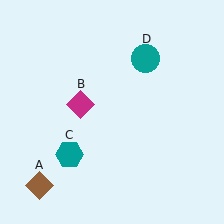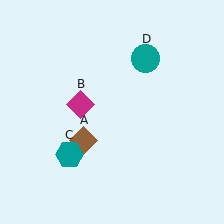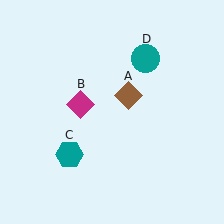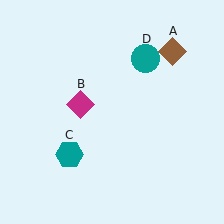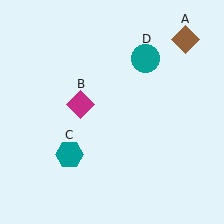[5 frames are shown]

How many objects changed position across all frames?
1 object changed position: brown diamond (object A).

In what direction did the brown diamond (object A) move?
The brown diamond (object A) moved up and to the right.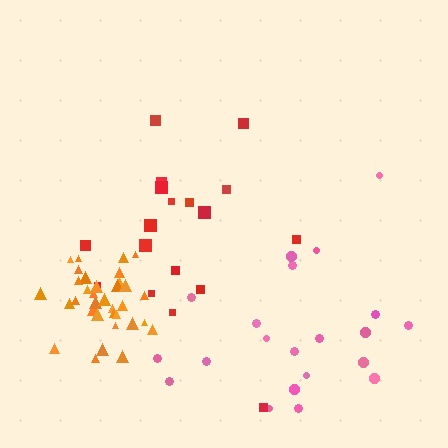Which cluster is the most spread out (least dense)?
Red.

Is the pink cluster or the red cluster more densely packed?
Pink.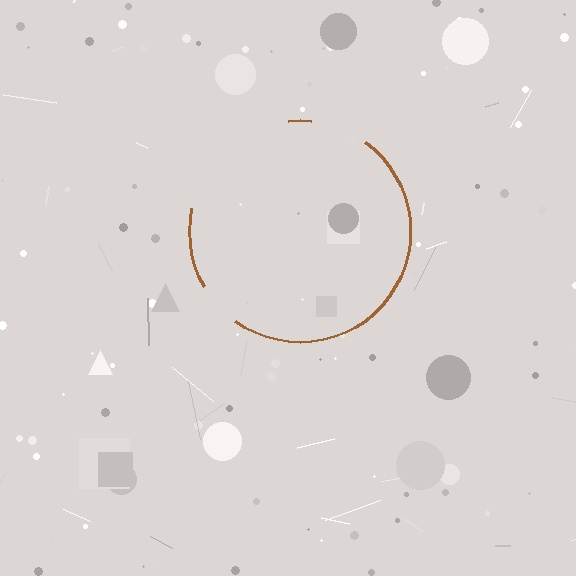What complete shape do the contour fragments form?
The contour fragments form a circle.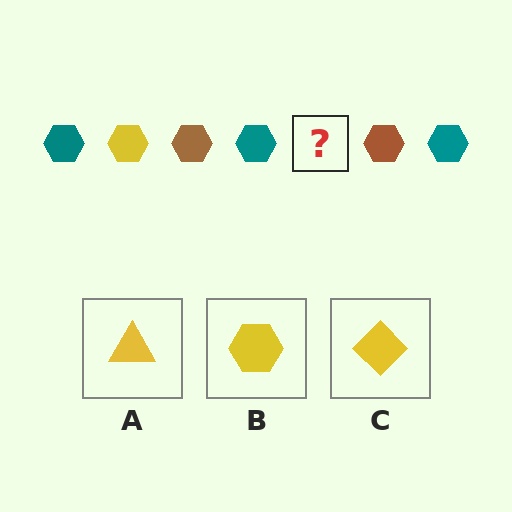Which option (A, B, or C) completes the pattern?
B.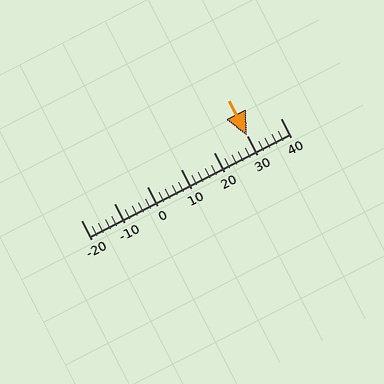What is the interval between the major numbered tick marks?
The major tick marks are spaced 10 units apart.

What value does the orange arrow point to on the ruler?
The orange arrow points to approximately 30.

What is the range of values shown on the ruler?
The ruler shows values from -20 to 40.